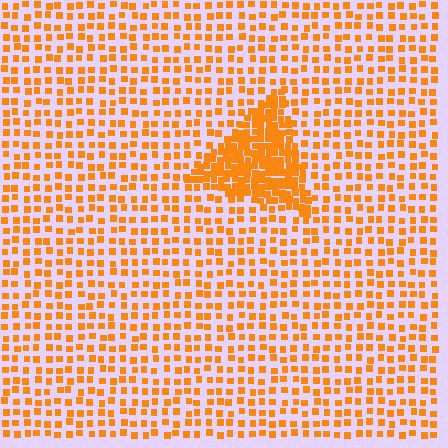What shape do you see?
I see a triangle.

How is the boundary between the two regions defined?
The boundary is defined by a change in element density (approximately 2.5x ratio). All elements are the same color, size, and shape.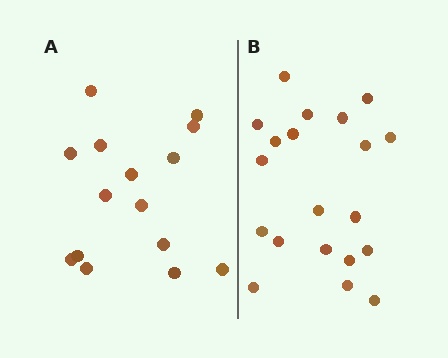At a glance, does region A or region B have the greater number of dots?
Region B (the right region) has more dots.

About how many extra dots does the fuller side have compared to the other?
Region B has about 5 more dots than region A.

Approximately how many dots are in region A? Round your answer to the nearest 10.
About 20 dots. (The exact count is 15, which rounds to 20.)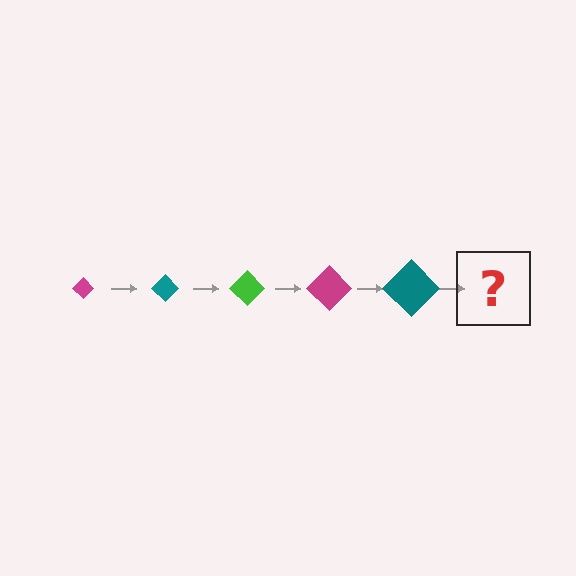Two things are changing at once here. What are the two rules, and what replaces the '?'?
The two rules are that the diamond grows larger each step and the color cycles through magenta, teal, and green. The '?' should be a green diamond, larger than the previous one.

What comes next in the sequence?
The next element should be a green diamond, larger than the previous one.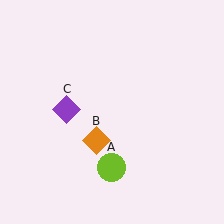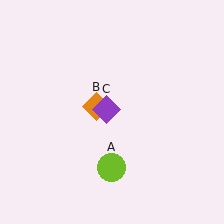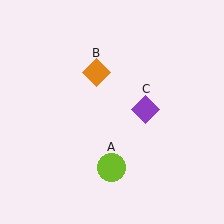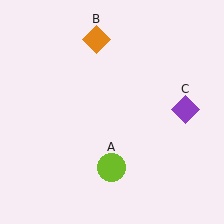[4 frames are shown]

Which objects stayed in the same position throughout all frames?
Lime circle (object A) remained stationary.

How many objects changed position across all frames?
2 objects changed position: orange diamond (object B), purple diamond (object C).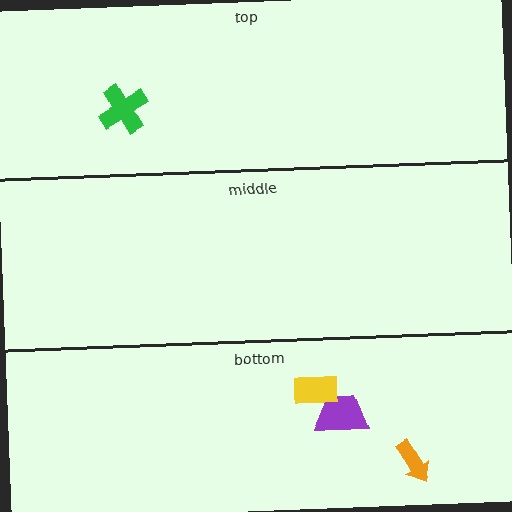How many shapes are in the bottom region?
3.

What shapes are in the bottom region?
The orange arrow, the purple trapezoid, the yellow rectangle.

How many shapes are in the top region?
1.